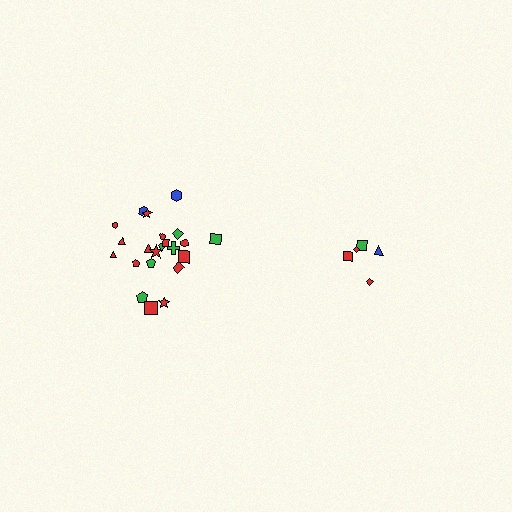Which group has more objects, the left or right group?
The left group.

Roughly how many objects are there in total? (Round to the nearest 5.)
Roughly 25 objects in total.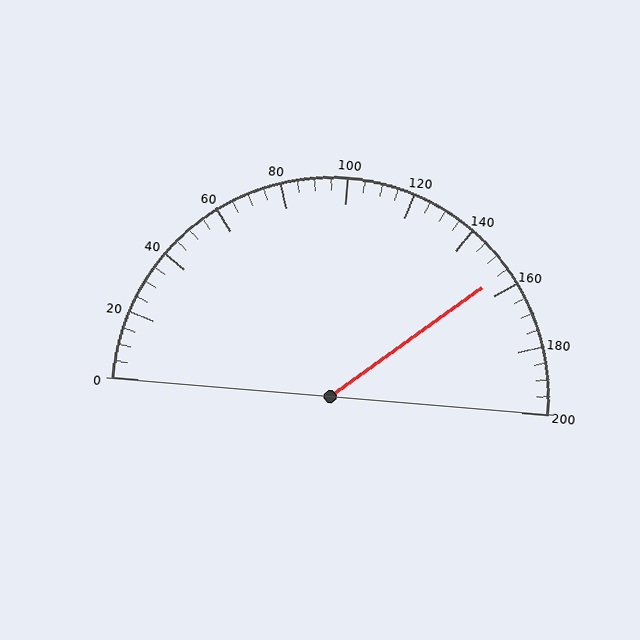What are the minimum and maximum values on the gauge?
The gauge ranges from 0 to 200.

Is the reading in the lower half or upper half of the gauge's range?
The reading is in the upper half of the range (0 to 200).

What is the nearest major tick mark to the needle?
The nearest major tick mark is 160.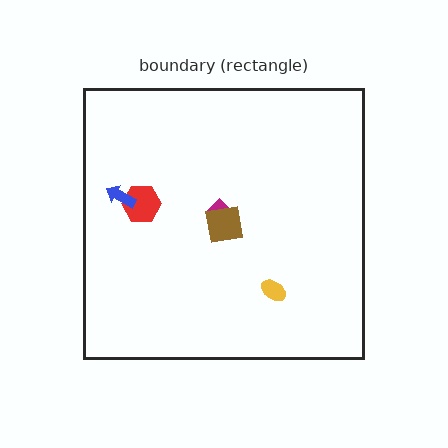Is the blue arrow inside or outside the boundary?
Inside.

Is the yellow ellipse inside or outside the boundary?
Inside.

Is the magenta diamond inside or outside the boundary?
Inside.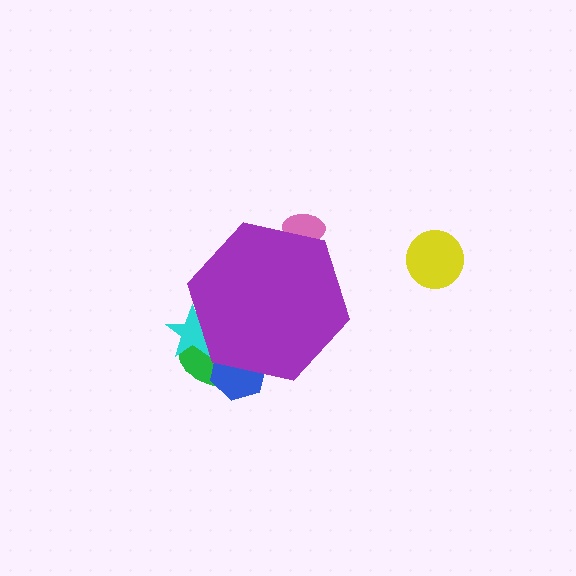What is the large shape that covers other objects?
A purple hexagon.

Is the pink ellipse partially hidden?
Yes, the pink ellipse is partially hidden behind the purple hexagon.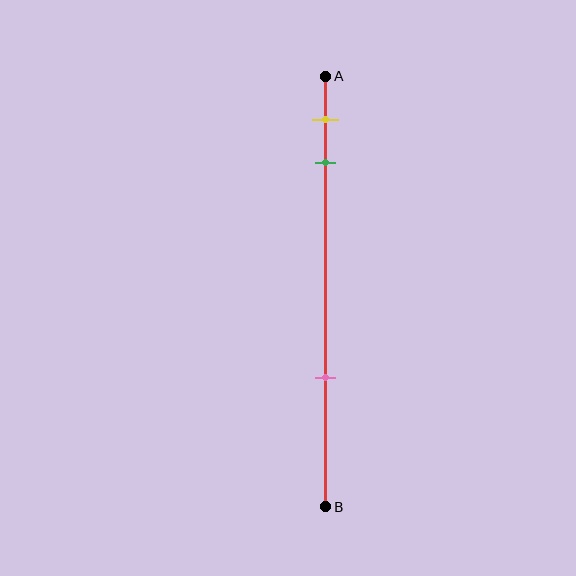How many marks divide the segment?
There are 3 marks dividing the segment.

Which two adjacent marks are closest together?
The yellow and green marks are the closest adjacent pair.